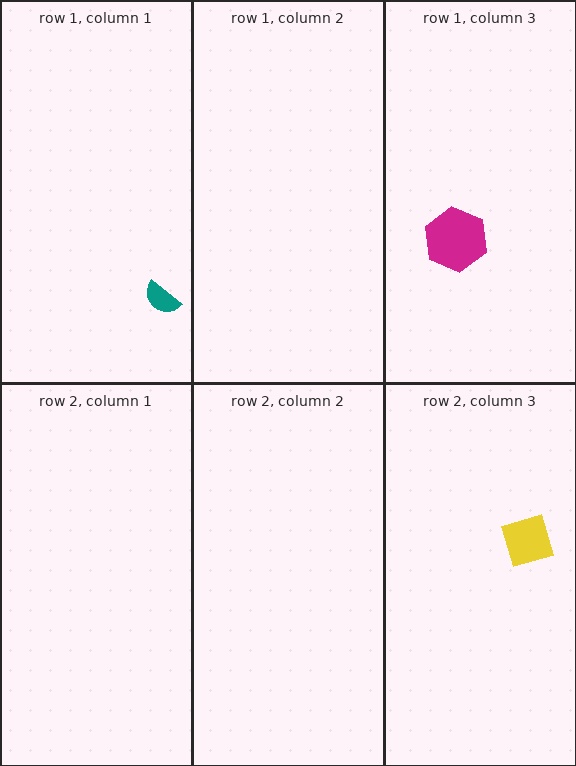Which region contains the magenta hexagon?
The row 1, column 3 region.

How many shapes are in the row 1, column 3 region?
1.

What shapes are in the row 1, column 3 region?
The magenta hexagon.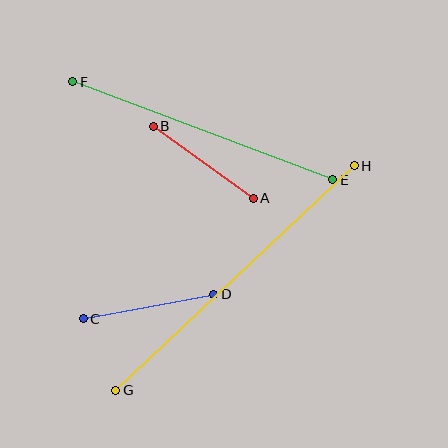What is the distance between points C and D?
The distance is approximately 133 pixels.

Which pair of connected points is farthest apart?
Points G and H are farthest apart.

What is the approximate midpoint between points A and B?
The midpoint is at approximately (203, 162) pixels.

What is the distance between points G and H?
The distance is approximately 328 pixels.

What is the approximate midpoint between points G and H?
The midpoint is at approximately (235, 278) pixels.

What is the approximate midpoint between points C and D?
The midpoint is at approximately (149, 306) pixels.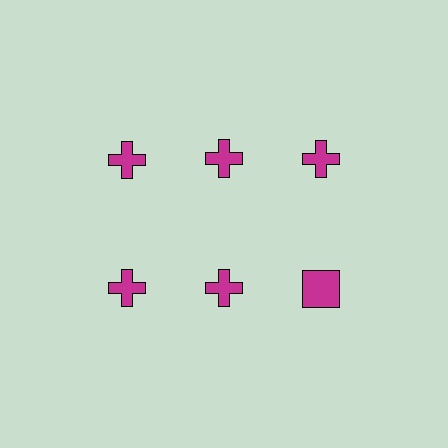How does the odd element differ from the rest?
It has a different shape: square instead of cross.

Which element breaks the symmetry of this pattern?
The magenta square in the second row, center column breaks the symmetry. All other shapes are magenta crosses.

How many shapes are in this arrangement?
There are 6 shapes arranged in a grid pattern.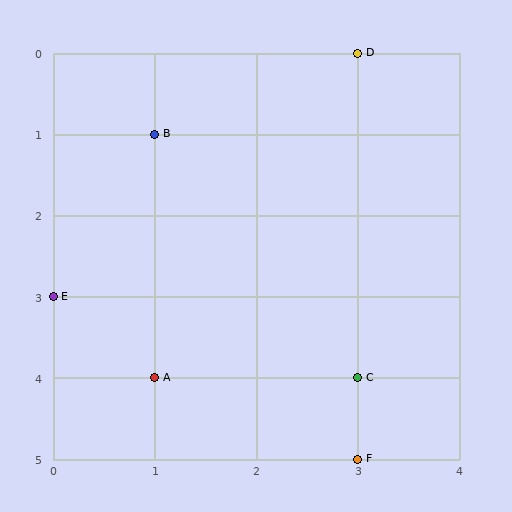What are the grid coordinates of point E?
Point E is at grid coordinates (0, 3).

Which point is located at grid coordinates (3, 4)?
Point C is at (3, 4).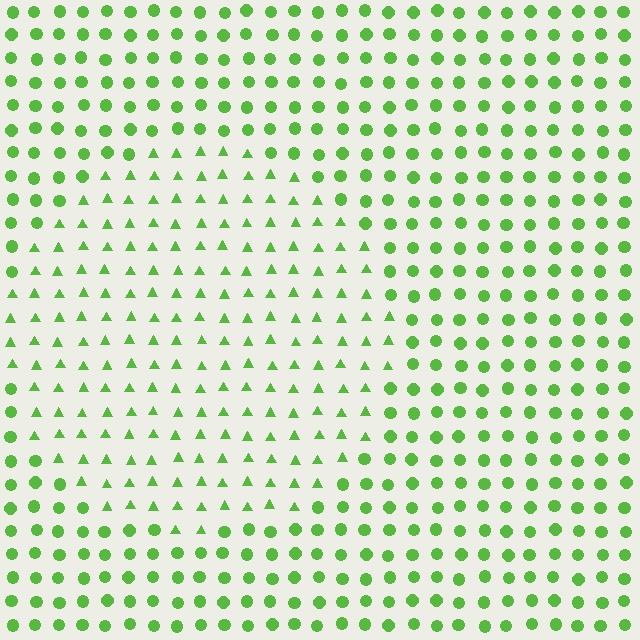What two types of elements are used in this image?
The image uses triangles inside the circle region and circles outside it.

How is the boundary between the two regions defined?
The boundary is defined by a change in element shape: triangles inside vs. circles outside. All elements share the same color and spacing.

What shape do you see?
I see a circle.